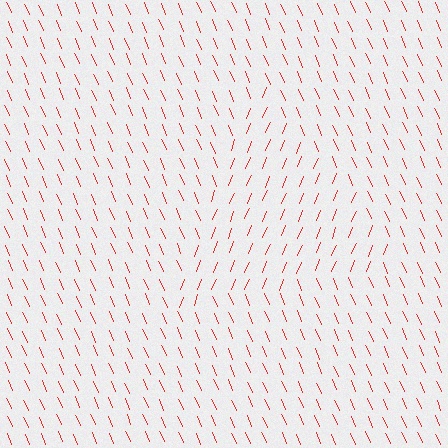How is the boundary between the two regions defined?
The boundary is defined purely by a change in line orientation (approximately 45 degrees difference). All lines are the same color and thickness.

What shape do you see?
I see a triangle.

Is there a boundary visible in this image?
Yes, there is a texture boundary formed by a change in line orientation.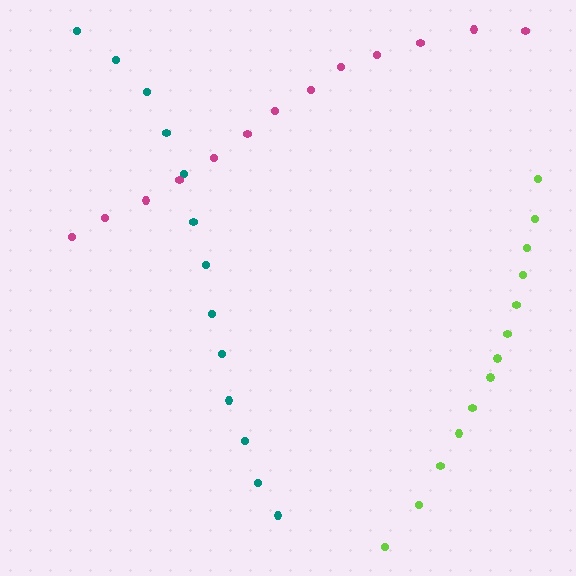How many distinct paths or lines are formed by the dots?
There are 3 distinct paths.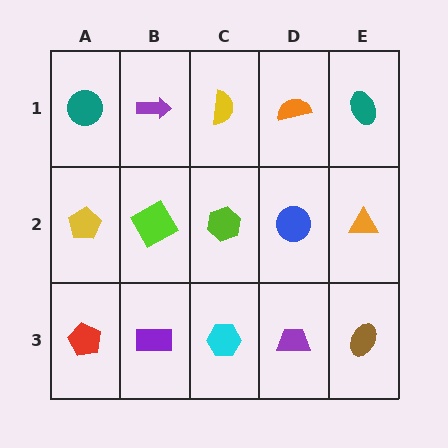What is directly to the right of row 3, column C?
A purple trapezoid.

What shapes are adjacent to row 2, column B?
A purple arrow (row 1, column B), a purple rectangle (row 3, column B), a yellow pentagon (row 2, column A), a lime hexagon (row 2, column C).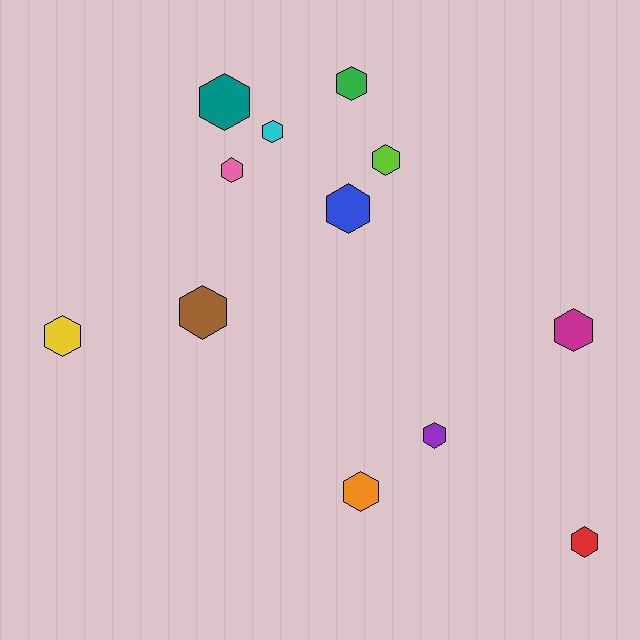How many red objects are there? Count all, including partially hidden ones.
There is 1 red object.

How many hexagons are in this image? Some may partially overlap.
There are 12 hexagons.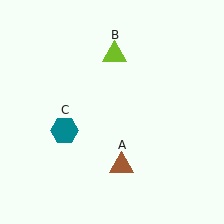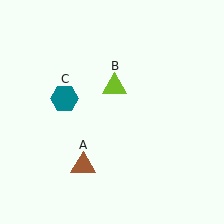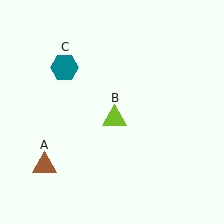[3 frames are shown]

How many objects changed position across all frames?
3 objects changed position: brown triangle (object A), lime triangle (object B), teal hexagon (object C).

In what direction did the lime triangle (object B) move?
The lime triangle (object B) moved down.